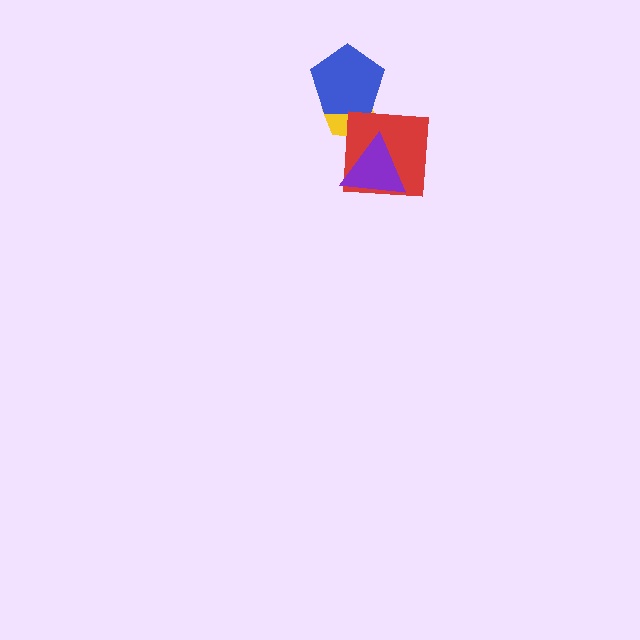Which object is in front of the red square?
The purple triangle is in front of the red square.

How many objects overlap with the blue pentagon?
1 object overlaps with the blue pentagon.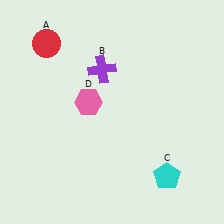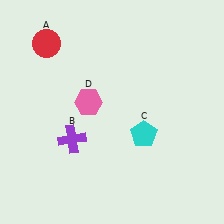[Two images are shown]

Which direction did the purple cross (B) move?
The purple cross (B) moved down.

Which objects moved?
The objects that moved are: the purple cross (B), the cyan pentagon (C).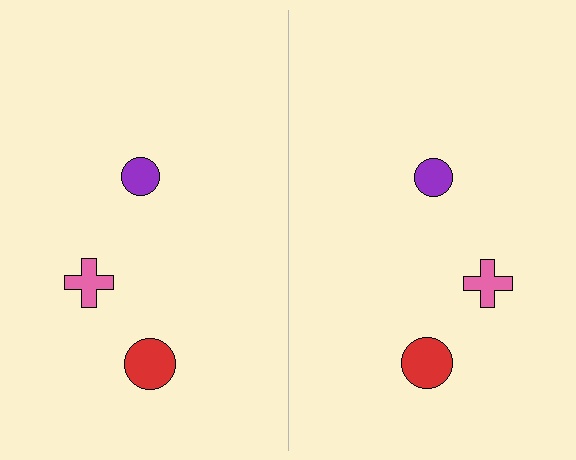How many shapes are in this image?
There are 6 shapes in this image.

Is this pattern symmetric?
Yes, this pattern has bilateral (reflection) symmetry.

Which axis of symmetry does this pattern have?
The pattern has a vertical axis of symmetry running through the center of the image.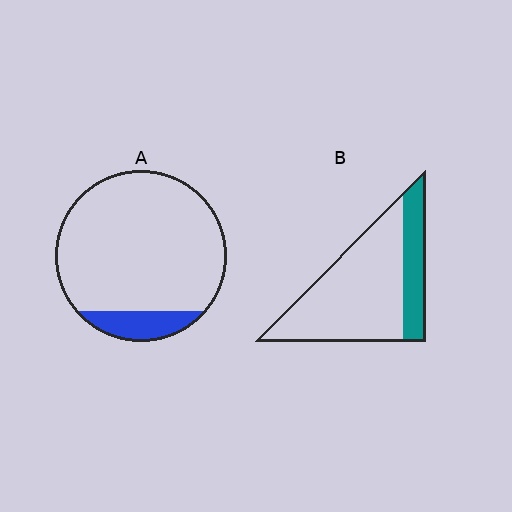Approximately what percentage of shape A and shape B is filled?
A is approximately 10% and B is approximately 25%.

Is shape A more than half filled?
No.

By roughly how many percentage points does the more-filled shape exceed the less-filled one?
By roughly 15 percentage points (B over A).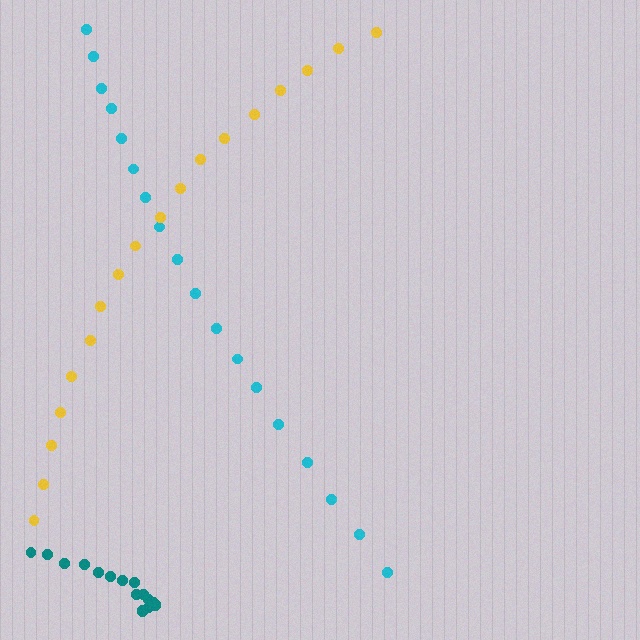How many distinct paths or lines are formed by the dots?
There are 3 distinct paths.